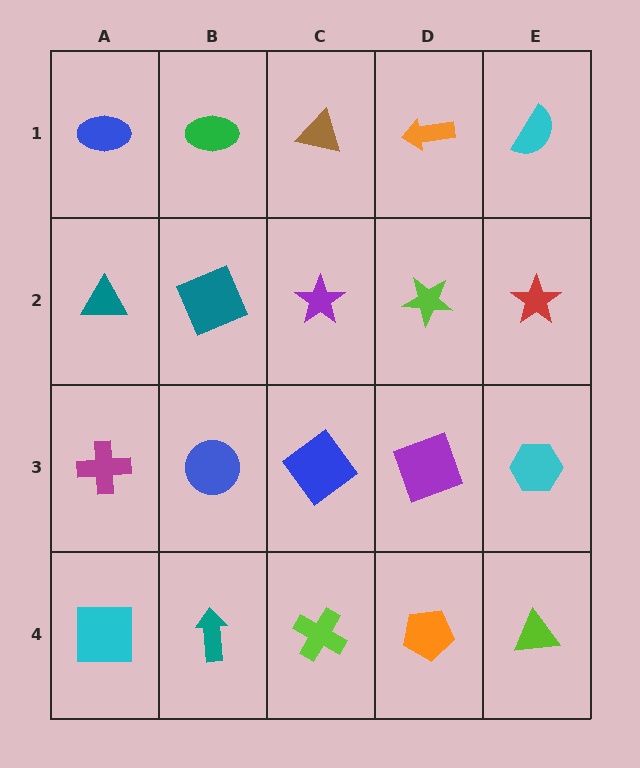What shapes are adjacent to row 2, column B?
A green ellipse (row 1, column B), a blue circle (row 3, column B), a teal triangle (row 2, column A), a purple star (row 2, column C).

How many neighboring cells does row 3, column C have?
4.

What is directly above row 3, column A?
A teal triangle.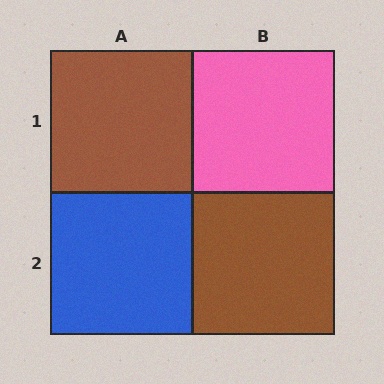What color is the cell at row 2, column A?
Blue.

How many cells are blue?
1 cell is blue.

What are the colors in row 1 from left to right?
Brown, pink.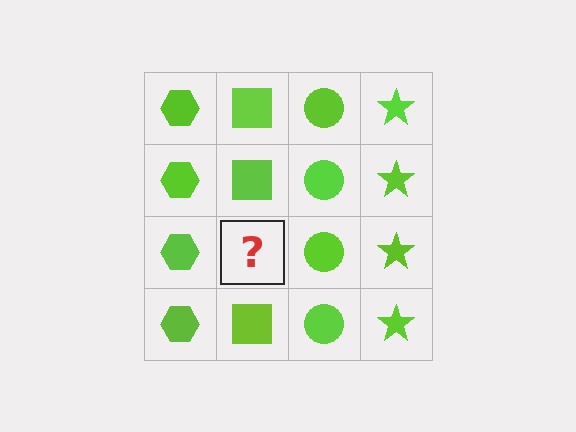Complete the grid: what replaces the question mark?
The question mark should be replaced with a lime square.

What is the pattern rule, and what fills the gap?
The rule is that each column has a consistent shape. The gap should be filled with a lime square.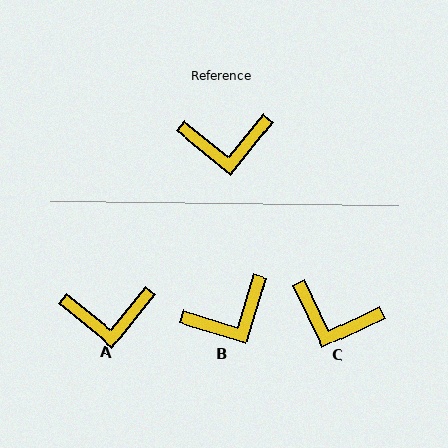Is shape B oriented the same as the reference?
No, it is off by about 22 degrees.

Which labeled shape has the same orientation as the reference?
A.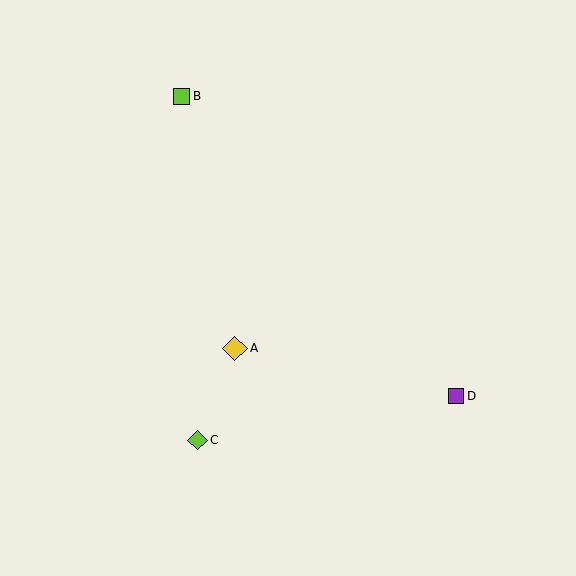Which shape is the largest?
The yellow diamond (labeled A) is the largest.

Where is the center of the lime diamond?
The center of the lime diamond is at (198, 440).